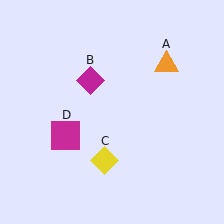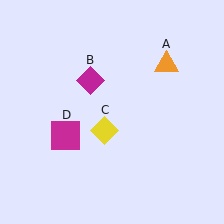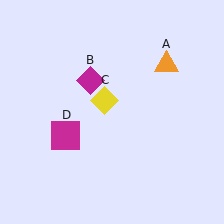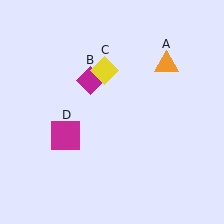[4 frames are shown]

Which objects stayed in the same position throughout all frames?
Orange triangle (object A) and magenta diamond (object B) and magenta square (object D) remained stationary.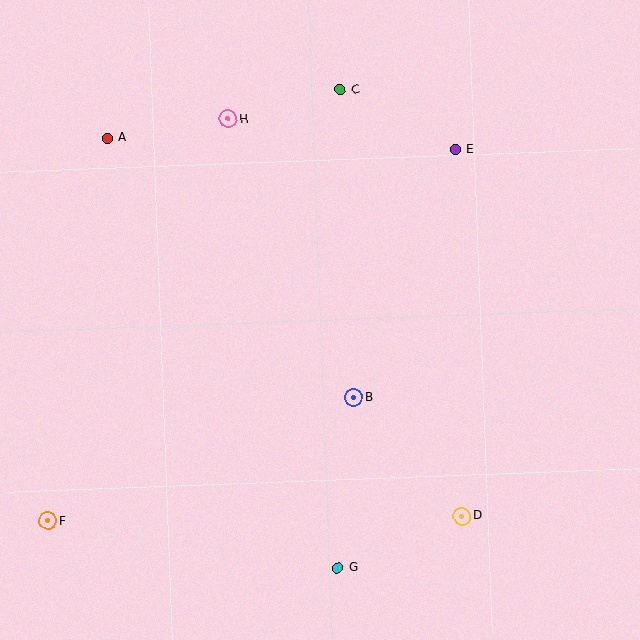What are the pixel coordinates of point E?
Point E is at (455, 150).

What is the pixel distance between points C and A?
The distance between C and A is 238 pixels.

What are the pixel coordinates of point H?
Point H is at (228, 119).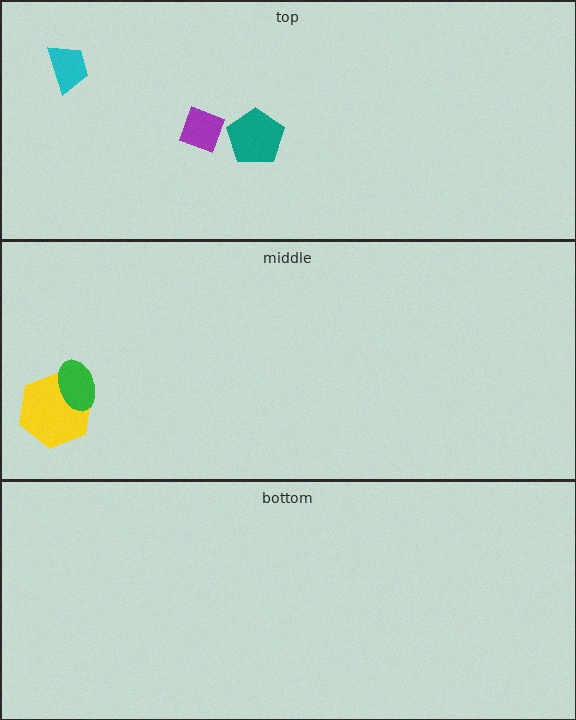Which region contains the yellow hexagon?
The middle region.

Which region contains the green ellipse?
The middle region.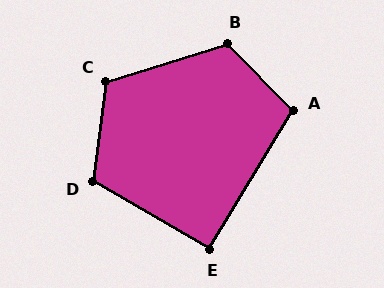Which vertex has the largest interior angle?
B, at approximately 117 degrees.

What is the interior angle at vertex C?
Approximately 115 degrees (obtuse).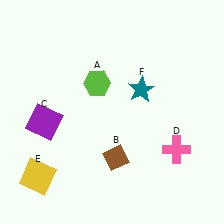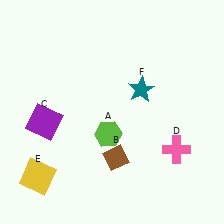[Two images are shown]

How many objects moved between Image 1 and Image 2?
1 object moved between the two images.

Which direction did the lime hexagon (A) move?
The lime hexagon (A) moved down.